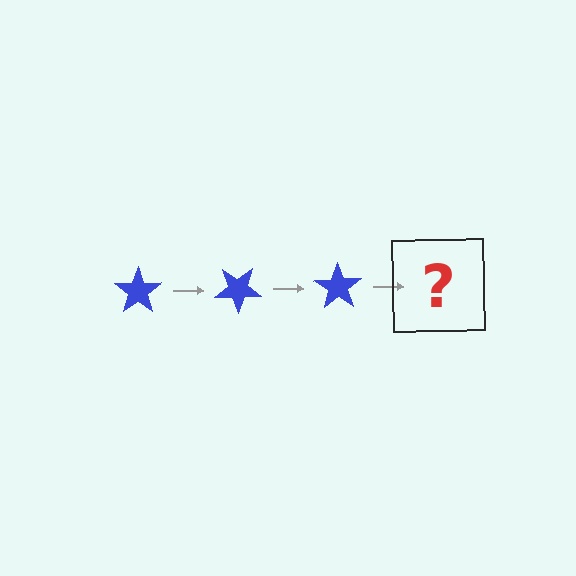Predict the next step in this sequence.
The next step is a blue star rotated 105 degrees.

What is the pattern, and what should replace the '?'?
The pattern is that the star rotates 35 degrees each step. The '?' should be a blue star rotated 105 degrees.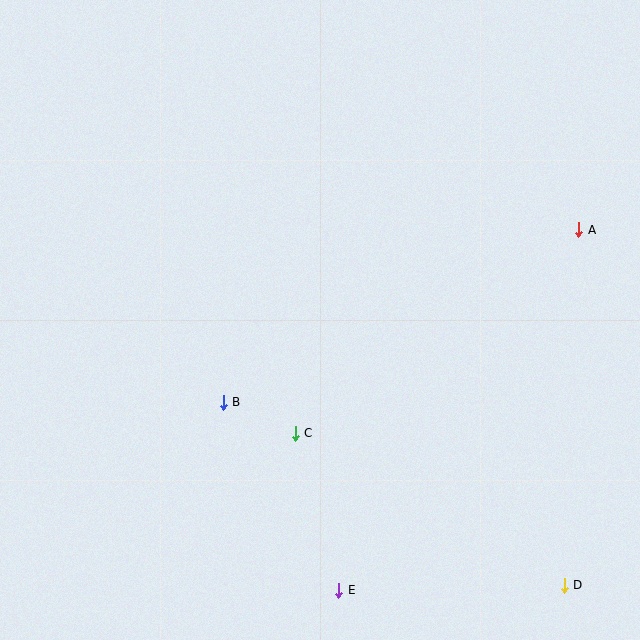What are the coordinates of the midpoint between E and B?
The midpoint between E and B is at (281, 496).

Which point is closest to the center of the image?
Point C at (295, 433) is closest to the center.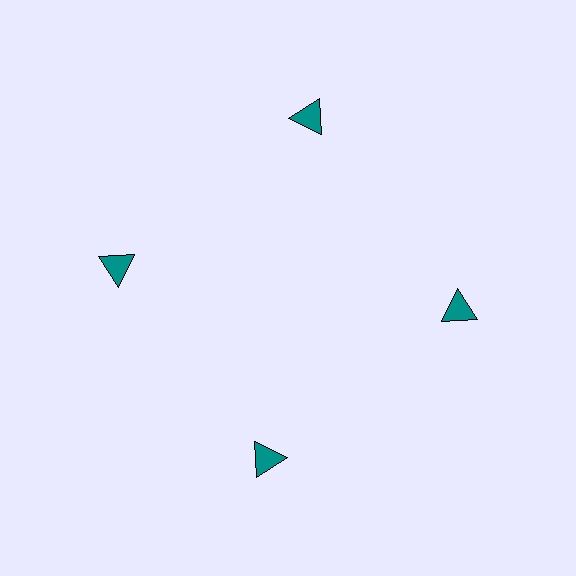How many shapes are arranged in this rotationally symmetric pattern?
There are 4 shapes, arranged in 4 groups of 1.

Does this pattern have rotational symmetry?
Yes, this pattern has 4-fold rotational symmetry. It looks the same after rotating 90 degrees around the center.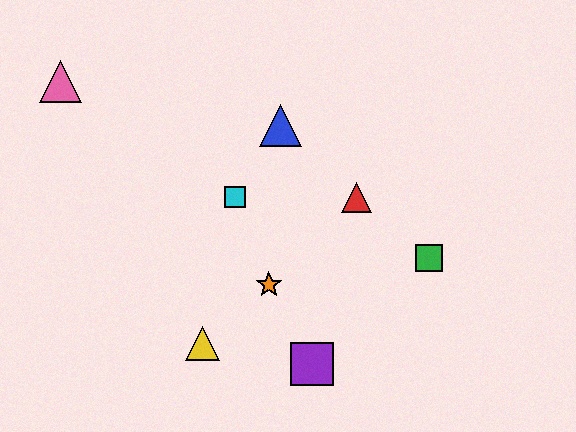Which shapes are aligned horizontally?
The red triangle, the cyan square are aligned horizontally.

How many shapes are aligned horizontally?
2 shapes (the red triangle, the cyan square) are aligned horizontally.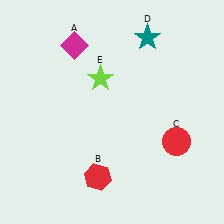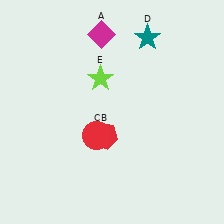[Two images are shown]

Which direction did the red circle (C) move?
The red circle (C) moved left.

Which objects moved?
The objects that moved are: the magenta diamond (A), the red hexagon (B), the red circle (C).